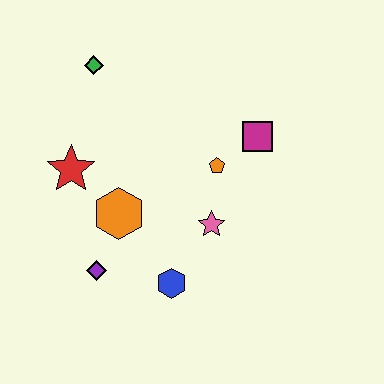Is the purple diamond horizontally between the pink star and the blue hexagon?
No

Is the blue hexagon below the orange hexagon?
Yes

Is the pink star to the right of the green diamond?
Yes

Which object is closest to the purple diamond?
The orange hexagon is closest to the purple diamond.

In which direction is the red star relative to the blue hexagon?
The red star is above the blue hexagon.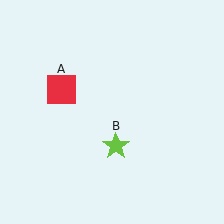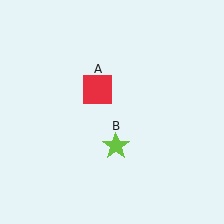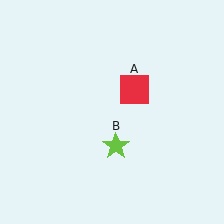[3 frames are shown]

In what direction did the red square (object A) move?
The red square (object A) moved right.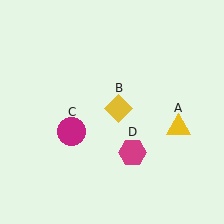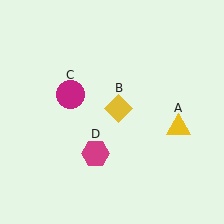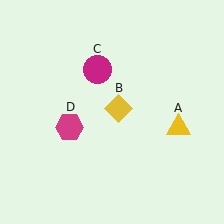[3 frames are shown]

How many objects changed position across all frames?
2 objects changed position: magenta circle (object C), magenta hexagon (object D).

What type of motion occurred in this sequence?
The magenta circle (object C), magenta hexagon (object D) rotated clockwise around the center of the scene.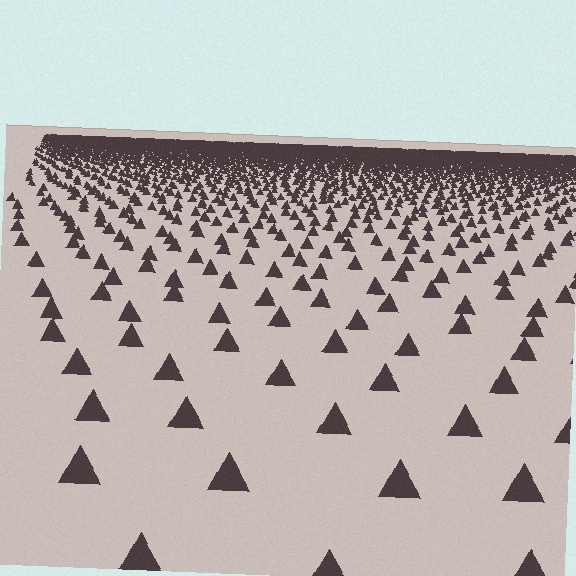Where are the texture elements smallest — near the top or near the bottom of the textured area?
Near the top.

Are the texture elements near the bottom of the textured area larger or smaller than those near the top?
Larger. Near the bottom, elements are closer to the viewer and appear at a bigger on-screen size.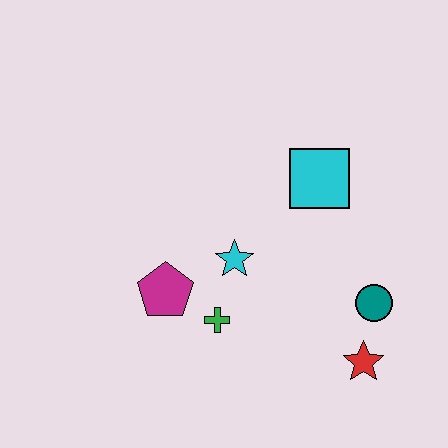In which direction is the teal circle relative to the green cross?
The teal circle is to the right of the green cross.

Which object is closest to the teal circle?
The red star is closest to the teal circle.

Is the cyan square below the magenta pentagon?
No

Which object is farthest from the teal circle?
The magenta pentagon is farthest from the teal circle.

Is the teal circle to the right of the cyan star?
Yes